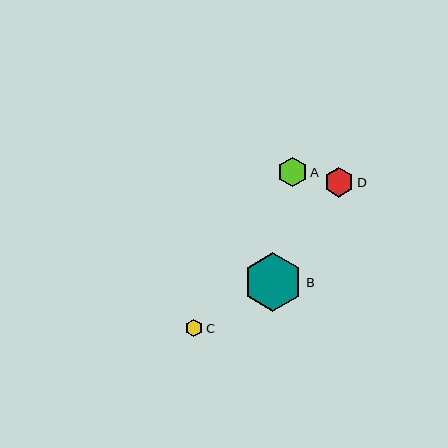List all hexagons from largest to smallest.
From largest to smallest: B, D, A, C.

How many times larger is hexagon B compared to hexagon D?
Hexagon B is approximately 2.0 times the size of hexagon D.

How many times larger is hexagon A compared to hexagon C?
Hexagon A is approximately 1.6 times the size of hexagon C.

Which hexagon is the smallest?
Hexagon C is the smallest with a size of approximately 18 pixels.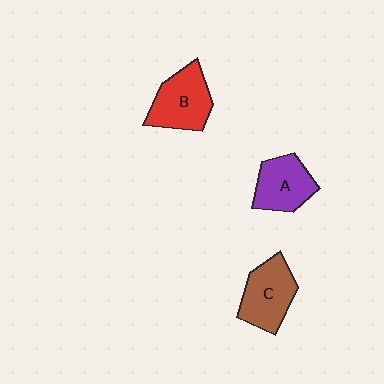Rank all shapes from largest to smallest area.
From largest to smallest: B (red), C (brown), A (purple).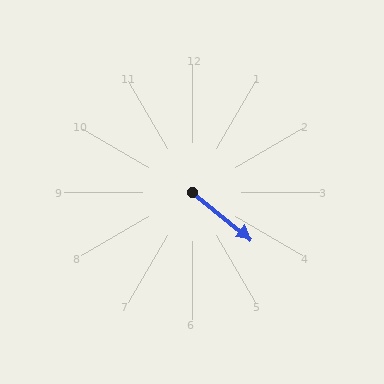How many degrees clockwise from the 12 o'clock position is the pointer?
Approximately 129 degrees.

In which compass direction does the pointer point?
Southeast.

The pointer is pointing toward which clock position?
Roughly 4 o'clock.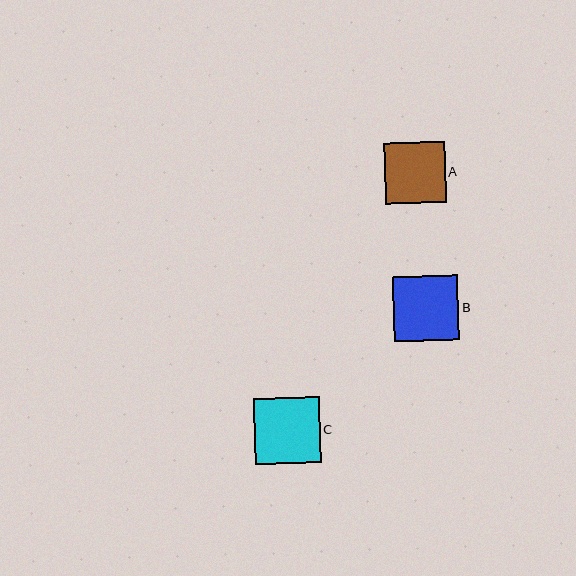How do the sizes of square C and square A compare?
Square C and square A are approximately the same size.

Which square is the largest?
Square C is the largest with a size of approximately 66 pixels.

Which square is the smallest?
Square A is the smallest with a size of approximately 61 pixels.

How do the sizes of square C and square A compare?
Square C and square A are approximately the same size.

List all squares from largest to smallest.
From largest to smallest: C, B, A.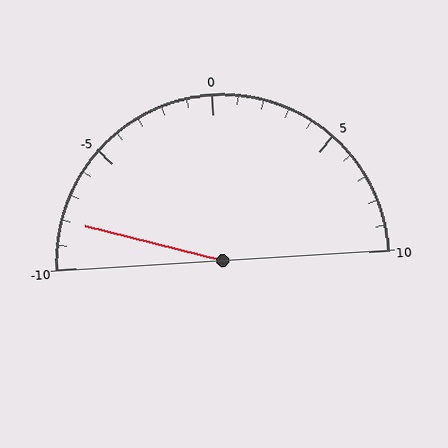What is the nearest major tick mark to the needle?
The nearest major tick mark is -10.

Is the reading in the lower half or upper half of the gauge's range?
The reading is in the lower half of the range (-10 to 10).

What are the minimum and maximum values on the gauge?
The gauge ranges from -10 to 10.